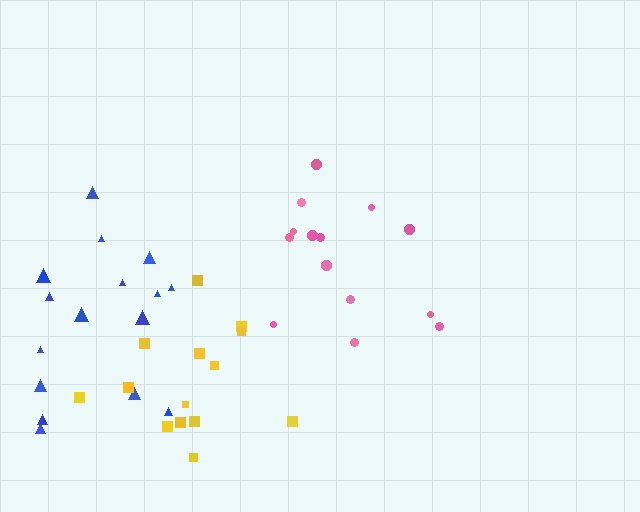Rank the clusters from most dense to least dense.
yellow, blue, pink.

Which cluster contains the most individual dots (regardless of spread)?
Blue (16).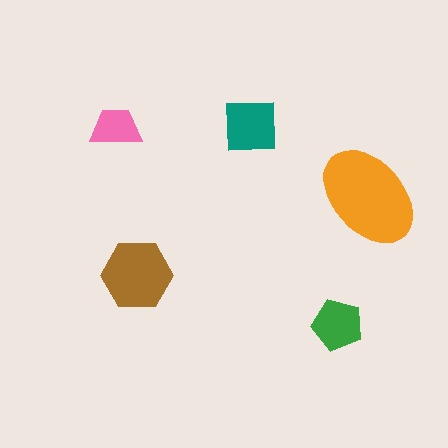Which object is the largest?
The orange ellipse.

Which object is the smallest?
The pink trapezoid.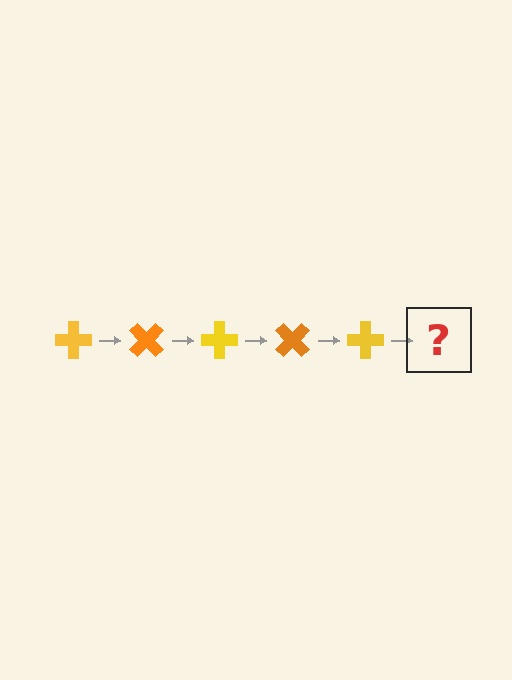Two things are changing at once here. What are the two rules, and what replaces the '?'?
The two rules are that it rotates 45 degrees each step and the color cycles through yellow and orange. The '?' should be an orange cross, rotated 225 degrees from the start.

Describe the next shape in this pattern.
It should be an orange cross, rotated 225 degrees from the start.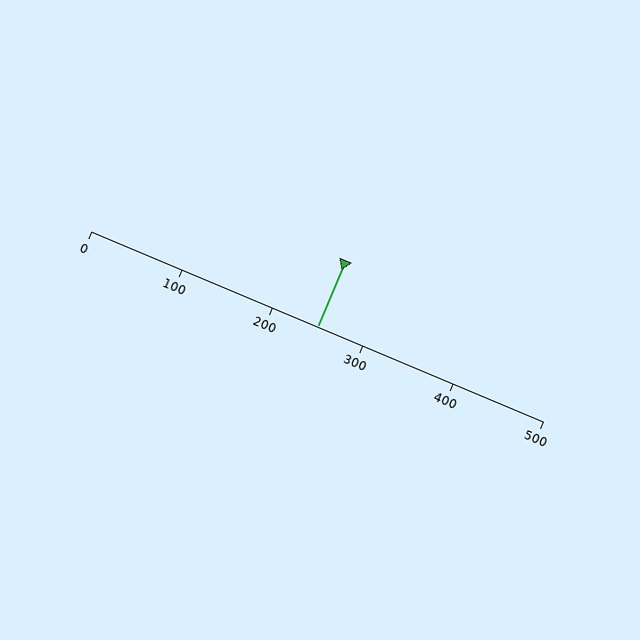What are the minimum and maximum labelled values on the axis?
The axis runs from 0 to 500.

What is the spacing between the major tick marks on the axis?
The major ticks are spaced 100 apart.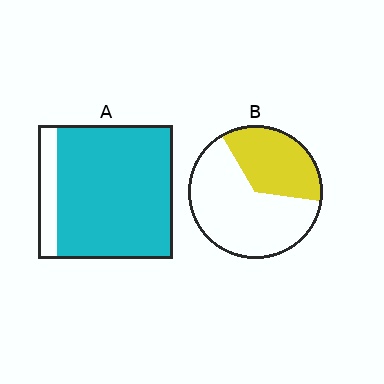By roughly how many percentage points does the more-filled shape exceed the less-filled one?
By roughly 50 percentage points (A over B).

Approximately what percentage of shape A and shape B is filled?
A is approximately 85% and B is approximately 35%.